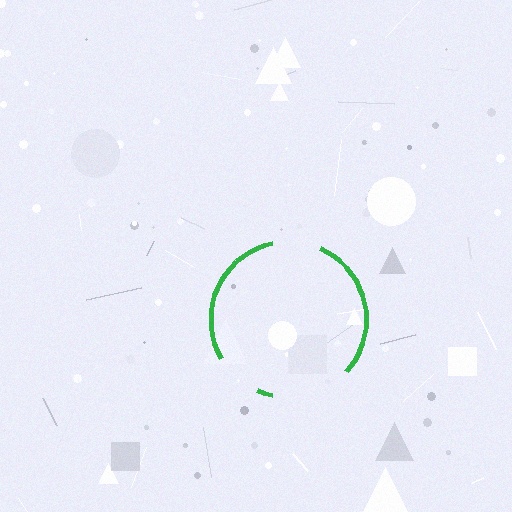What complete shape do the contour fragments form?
The contour fragments form a circle.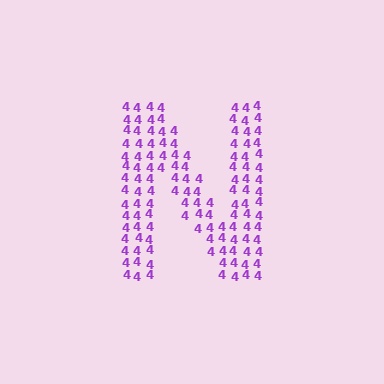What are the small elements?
The small elements are digit 4's.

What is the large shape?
The large shape is the letter N.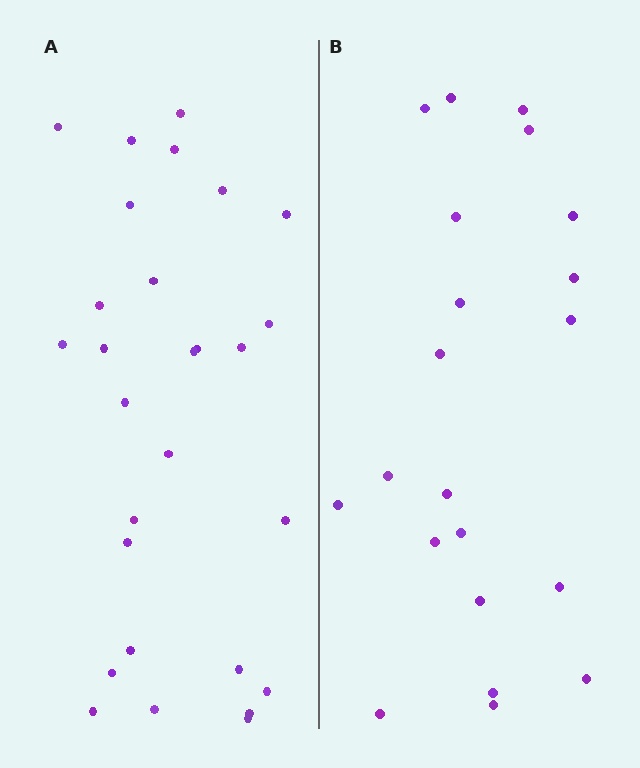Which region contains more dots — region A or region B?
Region A (the left region) has more dots.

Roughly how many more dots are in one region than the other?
Region A has roughly 8 or so more dots than region B.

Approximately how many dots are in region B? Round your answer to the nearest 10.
About 20 dots. (The exact count is 21, which rounds to 20.)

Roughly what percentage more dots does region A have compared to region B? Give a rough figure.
About 35% more.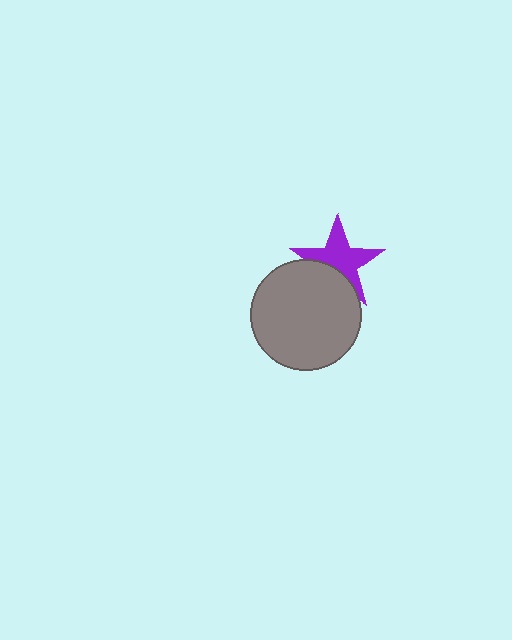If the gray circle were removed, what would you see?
You would see the complete purple star.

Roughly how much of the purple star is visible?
Most of it is visible (roughly 68%).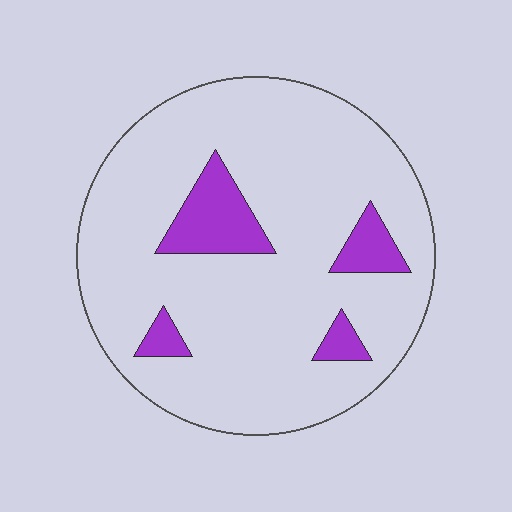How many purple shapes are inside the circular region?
4.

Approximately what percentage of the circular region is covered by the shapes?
Approximately 15%.